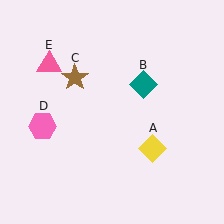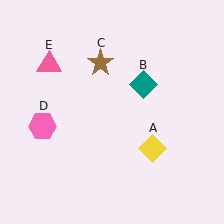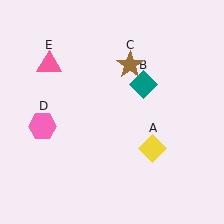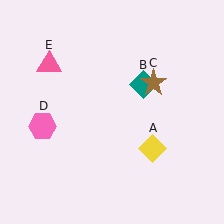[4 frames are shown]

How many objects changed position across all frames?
1 object changed position: brown star (object C).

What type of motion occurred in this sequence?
The brown star (object C) rotated clockwise around the center of the scene.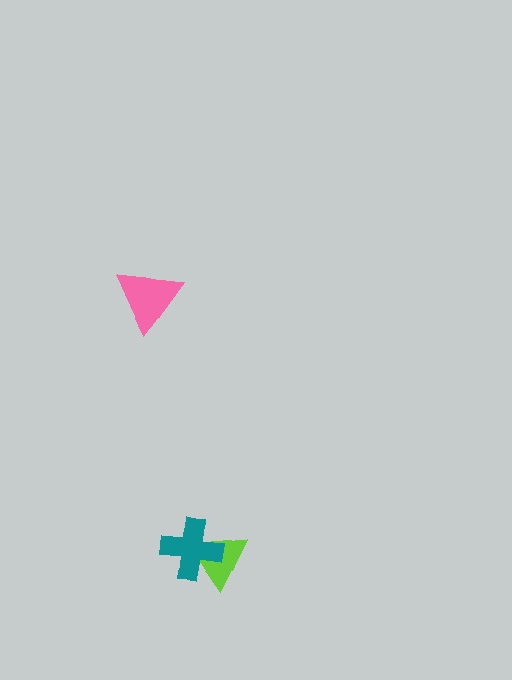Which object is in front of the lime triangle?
The teal cross is in front of the lime triangle.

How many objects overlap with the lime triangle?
1 object overlaps with the lime triangle.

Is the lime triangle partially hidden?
Yes, it is partially covered by another shape.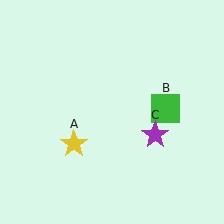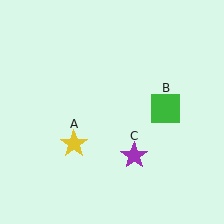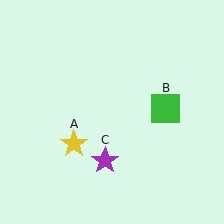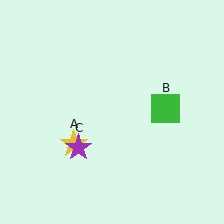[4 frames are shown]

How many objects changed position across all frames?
1 object changed position: purple star (object C).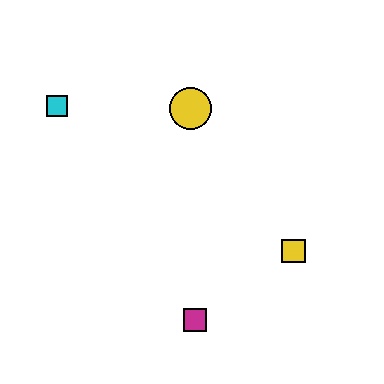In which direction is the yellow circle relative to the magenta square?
The yellow circle is above the magenta square.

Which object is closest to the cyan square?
The yellow circle is closest to the cyan square.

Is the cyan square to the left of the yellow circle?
Yes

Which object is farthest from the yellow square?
The cyan square is farthest from the yellow square.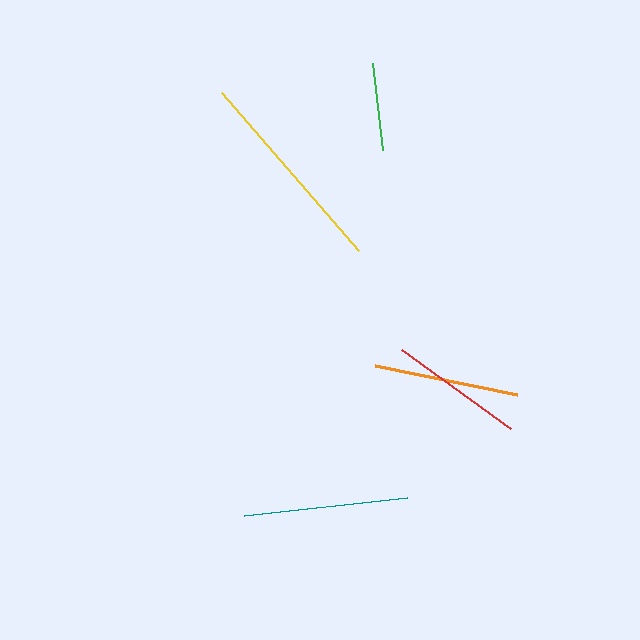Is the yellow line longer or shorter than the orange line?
The yellow line is longer than the orange line.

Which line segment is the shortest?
The green line is the shortest at approximately 88 pixels.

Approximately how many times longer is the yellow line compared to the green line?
The yellow line is approximately 2.4 times the length of the green line.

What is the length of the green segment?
The green segment is approximately 88 pixels long.